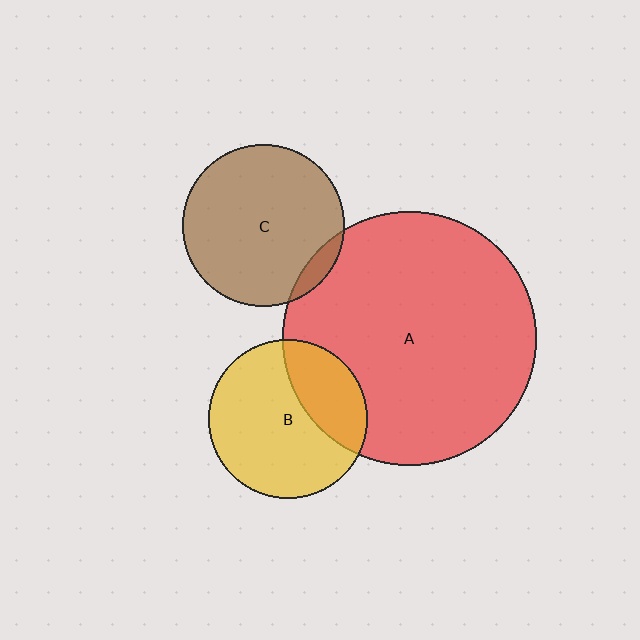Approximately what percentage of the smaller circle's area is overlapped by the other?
Approximately 5%.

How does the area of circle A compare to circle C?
Approximately 2.5 times.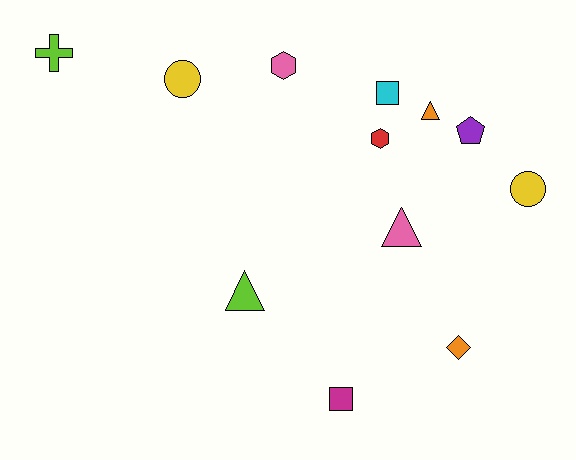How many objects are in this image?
There are 12 objects.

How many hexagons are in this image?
There are 2 hexagons.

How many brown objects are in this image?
There are no brown objects.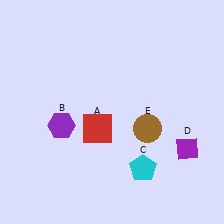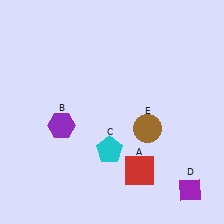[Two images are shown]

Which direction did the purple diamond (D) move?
The purple diamond (D) moved down.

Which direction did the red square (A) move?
The red square (A) moved right.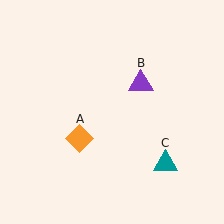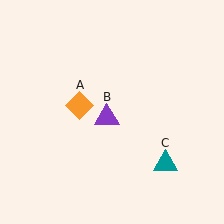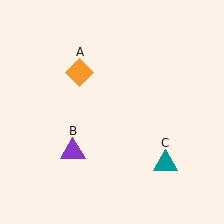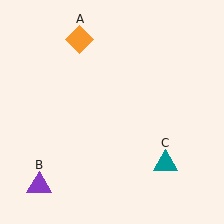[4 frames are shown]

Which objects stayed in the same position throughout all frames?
Teal triangle (object C) remained stationary.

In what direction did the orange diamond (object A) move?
The orange diamond (object A) moved up.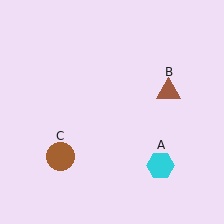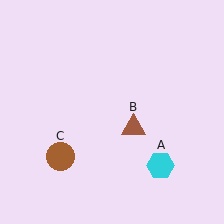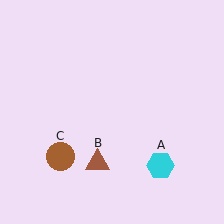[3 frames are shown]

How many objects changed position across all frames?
1 object changed position: brown triangle (object B).